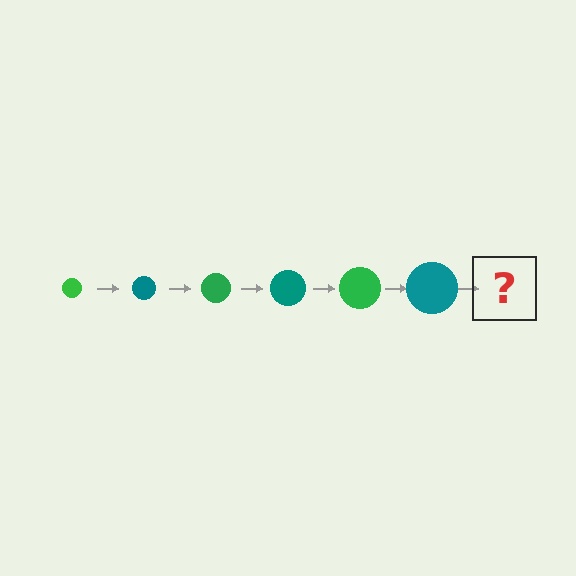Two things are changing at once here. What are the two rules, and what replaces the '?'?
The two rules are that the circle grows larger each step and the color cycles through green and teal. The '?' should be a green circle, larger than the previous one.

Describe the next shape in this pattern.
It should be a green circle, larger than the previous one.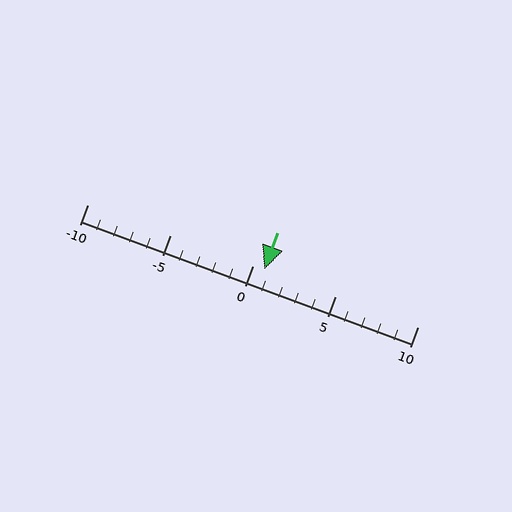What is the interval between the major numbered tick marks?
The major tick marks are spaced 5 units apart.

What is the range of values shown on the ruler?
The ruler shows values from -10 to 10.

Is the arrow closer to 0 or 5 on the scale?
The arrow is closer to 0.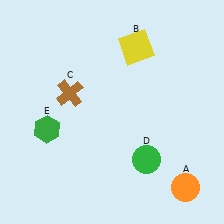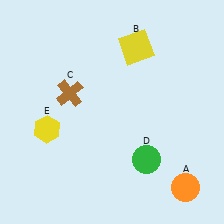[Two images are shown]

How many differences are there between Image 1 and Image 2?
There is 1 difference between the two images.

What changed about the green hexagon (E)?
In Image 1, E is green. In Image 2, it changed to yellow.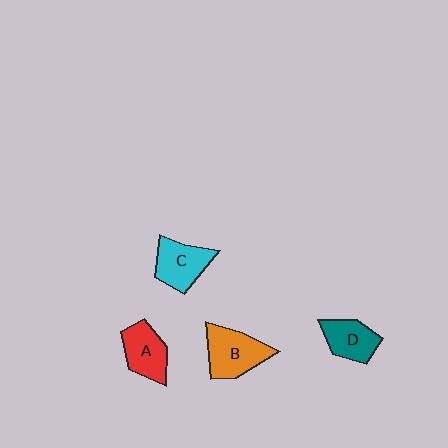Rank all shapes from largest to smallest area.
From largest to smallest: B (orange), C (cyan), A (red), D (teal).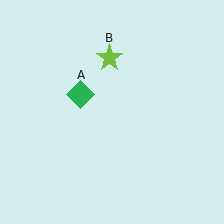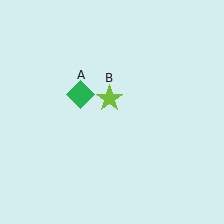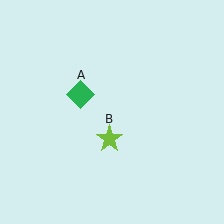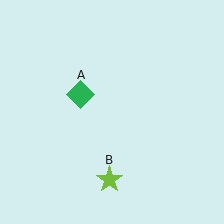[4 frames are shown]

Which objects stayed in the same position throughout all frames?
Green diamond (object A) remained stationary.